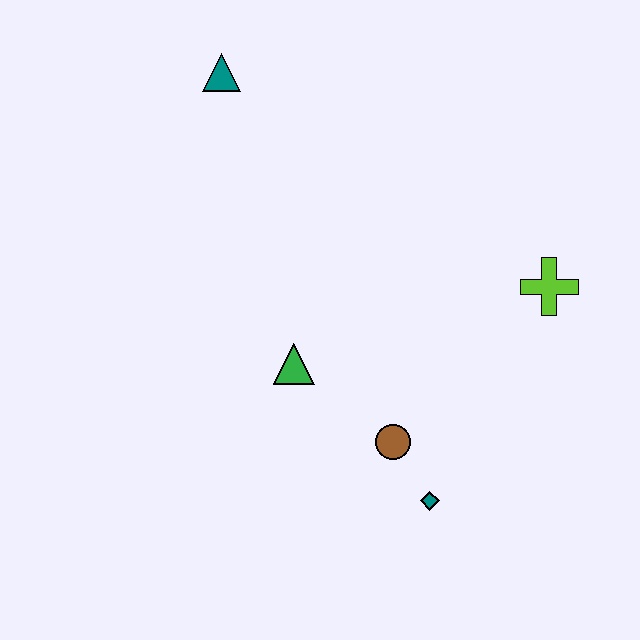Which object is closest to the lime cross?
The brown circle is closest to the lime cross.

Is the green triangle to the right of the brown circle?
No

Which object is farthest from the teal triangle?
The teal diamond is farthest from the teal triangle.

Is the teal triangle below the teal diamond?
No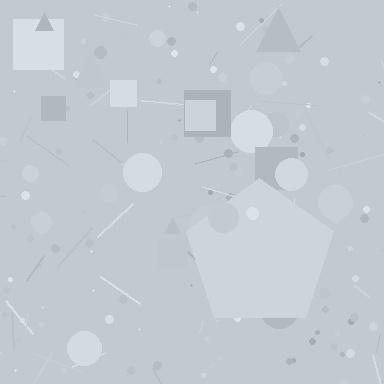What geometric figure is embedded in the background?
A pentagon is embedded in the background.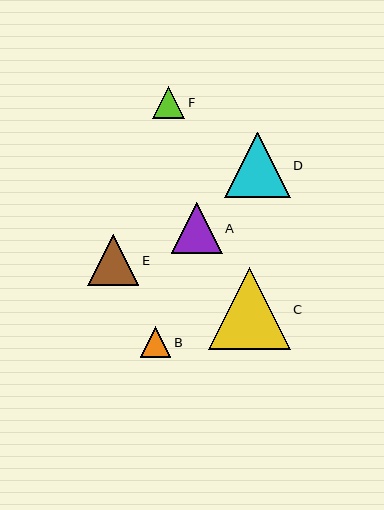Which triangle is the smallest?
Triangle B is the smallest with a size of approximately 30 pixels.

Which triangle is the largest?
Triangle C is the largest with a size of approximately 82 pixels.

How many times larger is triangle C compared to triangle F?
Triangle C is approximately 2.5 times the size of triangle F.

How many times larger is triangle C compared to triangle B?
Triangle C is approximately 2.7 times the size of triangle B.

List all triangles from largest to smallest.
From largest to smallest: C, D, E, A, F, B.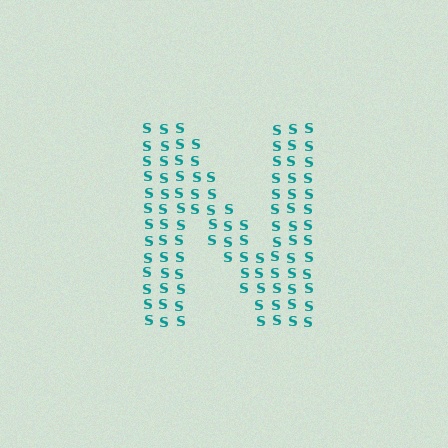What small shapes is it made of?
It is made of small letter S's.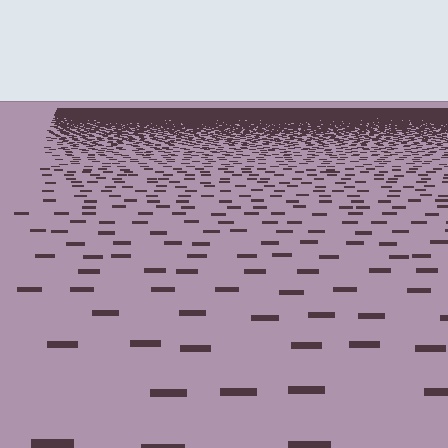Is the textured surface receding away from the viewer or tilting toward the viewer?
The surface is receding away from the viewer. Texture elements get smaller and denser toward the top.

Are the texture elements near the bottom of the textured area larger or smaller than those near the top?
Larger. Near the bottom, elements are closer to the viewer and appear at a bigger on-screen size.